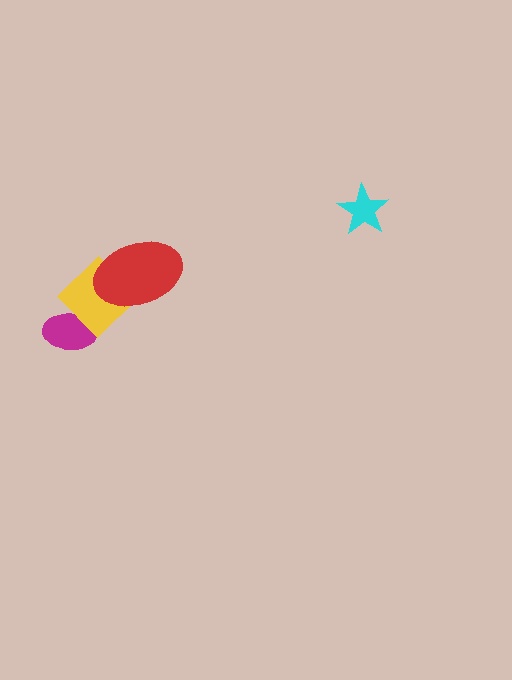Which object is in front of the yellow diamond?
The red ellipse is in front of the yellow diamond.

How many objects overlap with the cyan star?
0 objects overlap with the cyan star.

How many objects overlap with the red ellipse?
1 object overlaps with the red ellipse.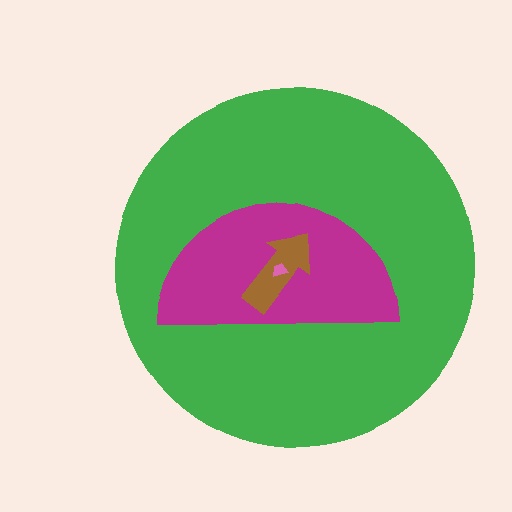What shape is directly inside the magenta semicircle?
The brown arrow.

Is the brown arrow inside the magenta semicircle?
Yes.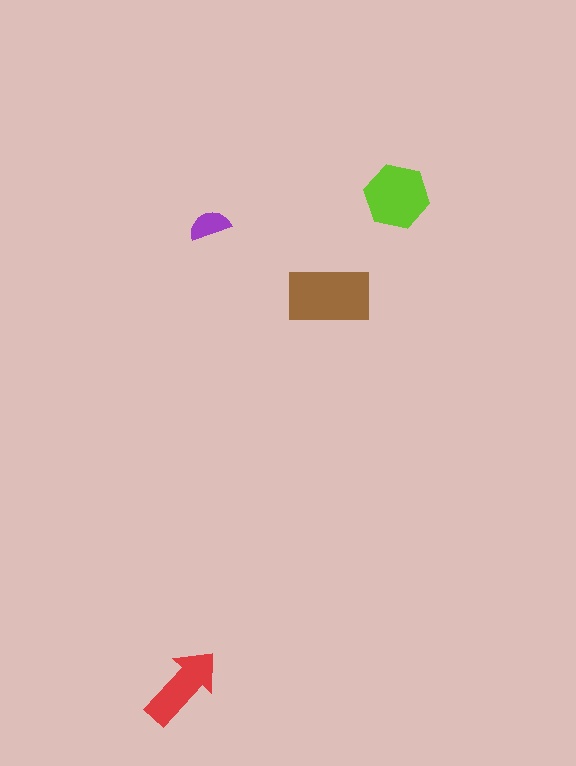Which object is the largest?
The brown rectangle.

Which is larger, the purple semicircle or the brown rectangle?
The brown rectangle.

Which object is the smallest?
The purple semicircle.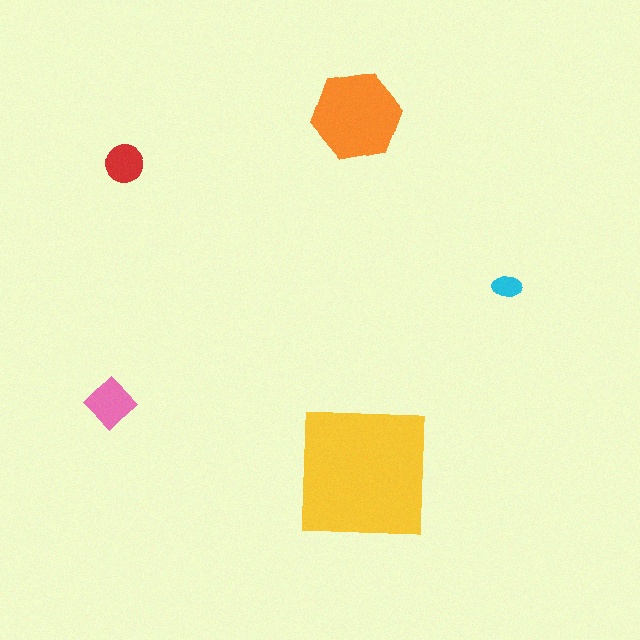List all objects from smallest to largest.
The cyan ellipse, the red circle, the pink diamond, the orange hexagon, the yellow square.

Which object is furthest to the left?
The pink diamond is leftmost.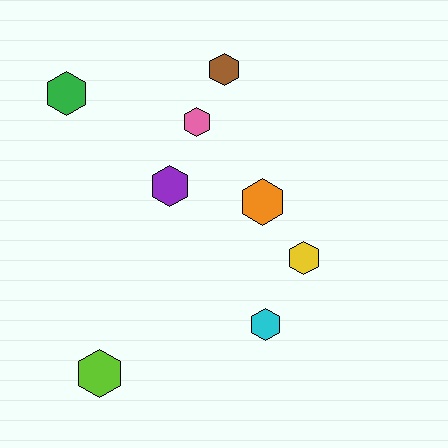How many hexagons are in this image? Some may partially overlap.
There are 8 hexagons.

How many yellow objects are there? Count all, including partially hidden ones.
There is 1 yellow object.